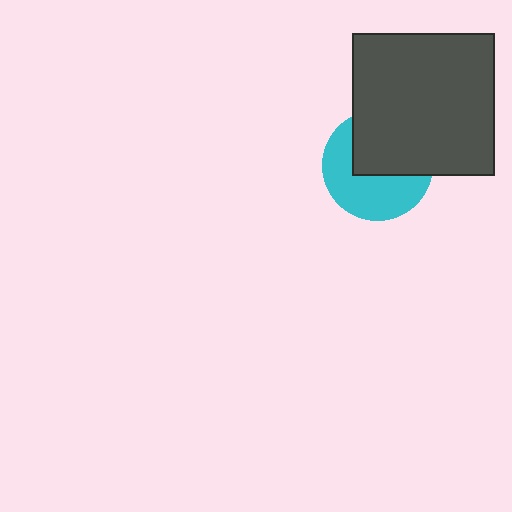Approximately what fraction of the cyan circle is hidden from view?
Roughly 48% of the cyan circle is hidden behind the dark gray square.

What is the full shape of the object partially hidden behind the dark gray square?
The partially hidden object is a cyan circle.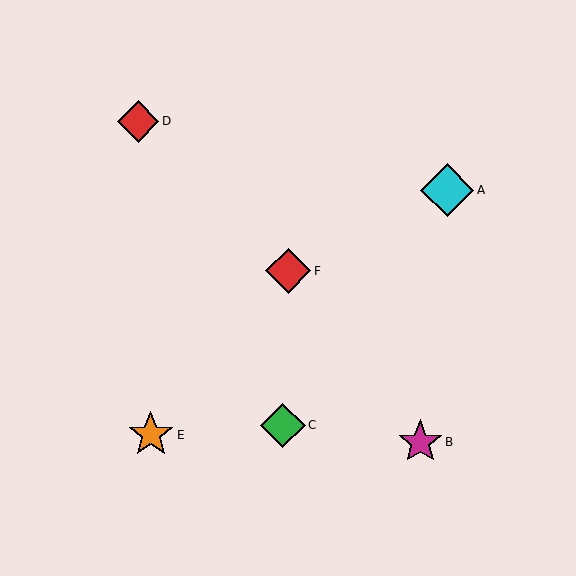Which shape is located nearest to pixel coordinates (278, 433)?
The green diamond (labeled C) at (283, 425) is nearest to that location.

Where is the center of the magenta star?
The center of the magenta star is at (420, 442).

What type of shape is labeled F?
Shape F is a red diamond.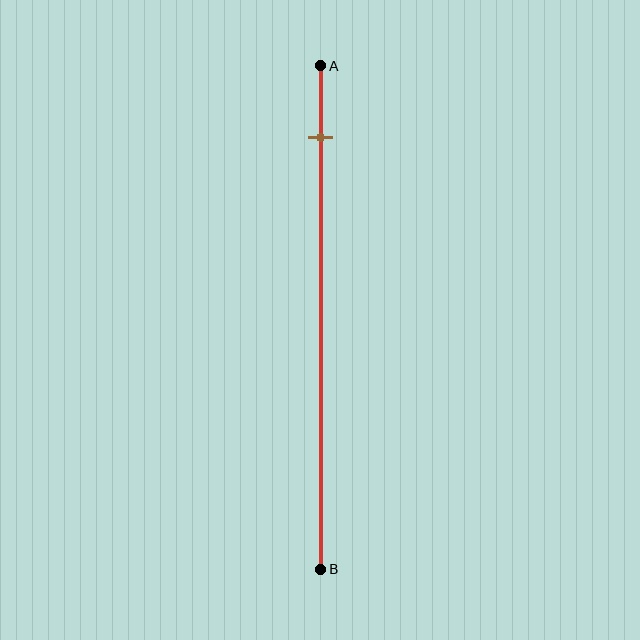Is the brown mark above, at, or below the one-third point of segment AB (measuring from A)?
The brown mark is above the one-third point of segment AB.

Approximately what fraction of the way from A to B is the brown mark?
The brown mark is approximately 15% of the way from A to B.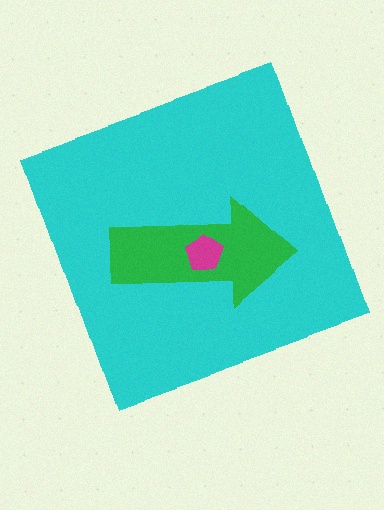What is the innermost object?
The magenta pentagon.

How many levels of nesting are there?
3.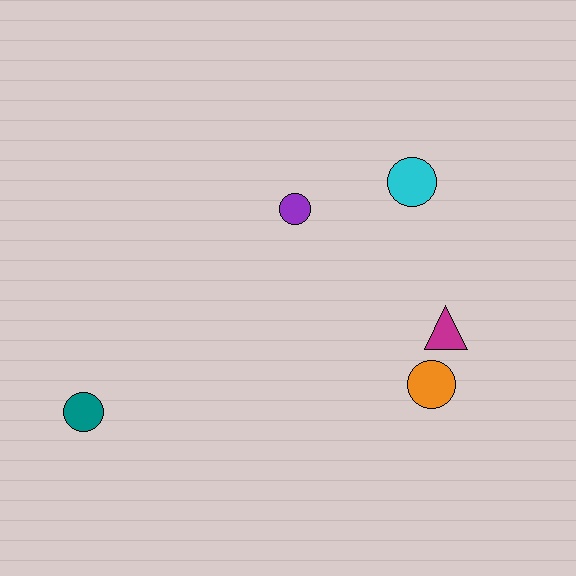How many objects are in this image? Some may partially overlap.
There are 5 objects.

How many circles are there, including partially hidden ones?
There are 4 circles.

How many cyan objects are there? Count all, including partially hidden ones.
There is 1 cyan object.